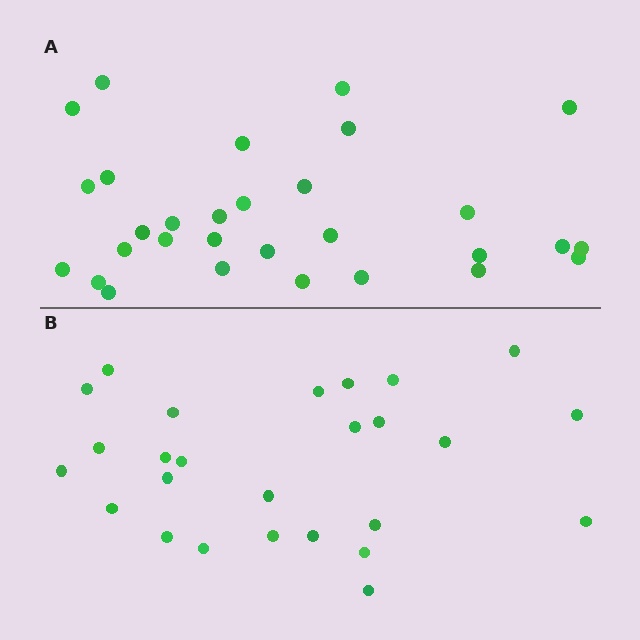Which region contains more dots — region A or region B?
Region A (the top region) has more dots.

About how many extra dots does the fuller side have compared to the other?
Region A has about 4 more dots than region B.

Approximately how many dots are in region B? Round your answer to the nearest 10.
About 30 dots. (The exact count is 26, which rounds to 30.)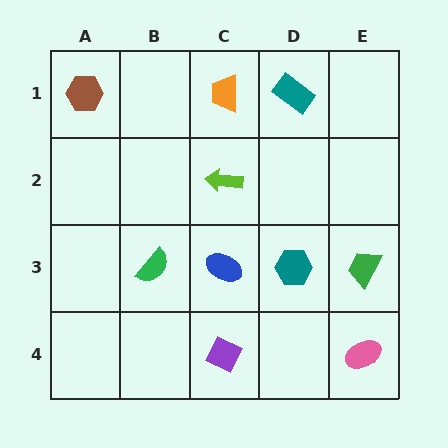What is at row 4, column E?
A pink ellipse.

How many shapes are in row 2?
1 shape.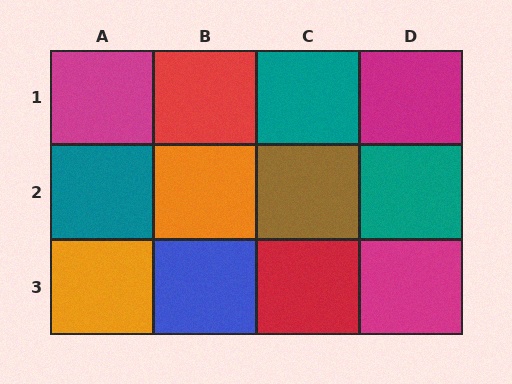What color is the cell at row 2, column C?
Brown.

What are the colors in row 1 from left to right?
Magenta, red, teal, magenta.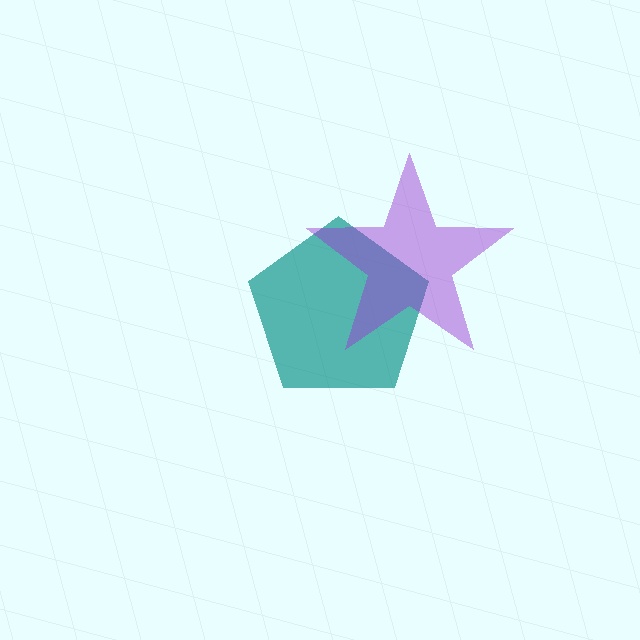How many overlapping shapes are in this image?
There are 2 overlapping shapes in the image.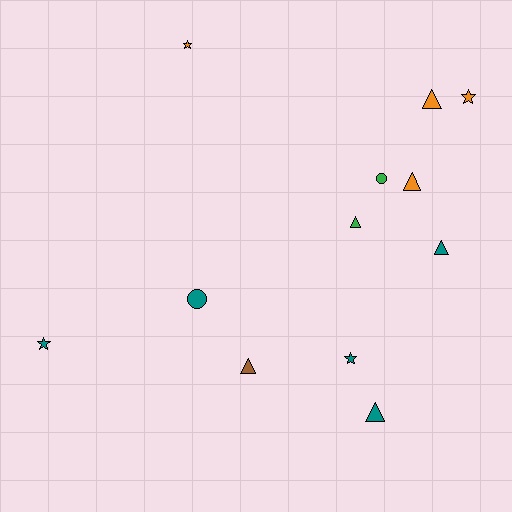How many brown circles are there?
There are no brown circles.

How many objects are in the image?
There are 12 objects.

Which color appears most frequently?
Teal, with 5 objects.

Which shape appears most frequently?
Triangle, with 6 objects.